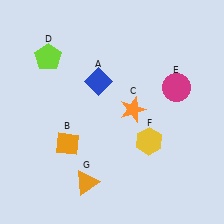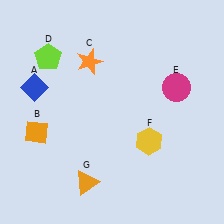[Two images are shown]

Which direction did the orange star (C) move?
The orange star (C) moved up.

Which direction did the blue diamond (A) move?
The blue diamond (A) moved left.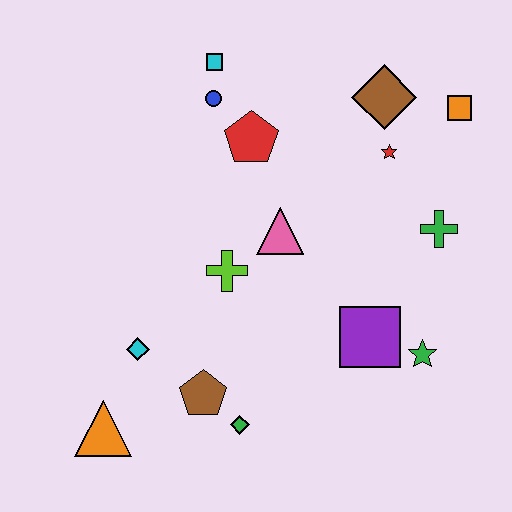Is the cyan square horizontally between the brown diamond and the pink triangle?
No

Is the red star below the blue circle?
Yes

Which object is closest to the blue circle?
The cyan square is closest to the blue circle.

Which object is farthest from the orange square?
The orange triangle is farthest from the orange square.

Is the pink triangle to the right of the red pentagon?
Yes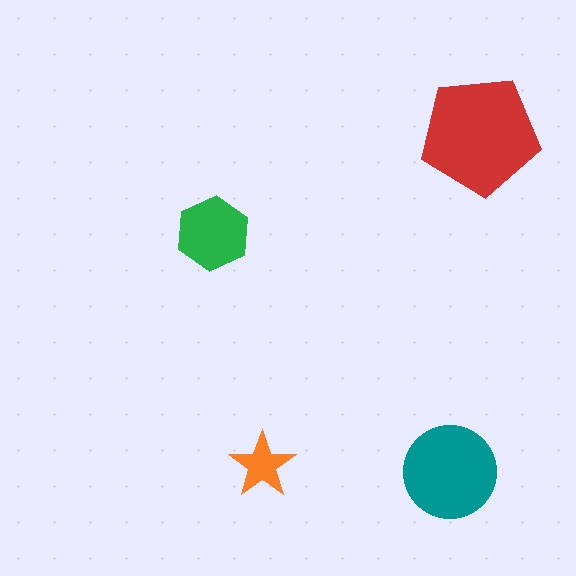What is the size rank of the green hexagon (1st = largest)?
3rd.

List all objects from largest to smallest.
The red pentagon, the teal circle, the green hexagon, the orange star.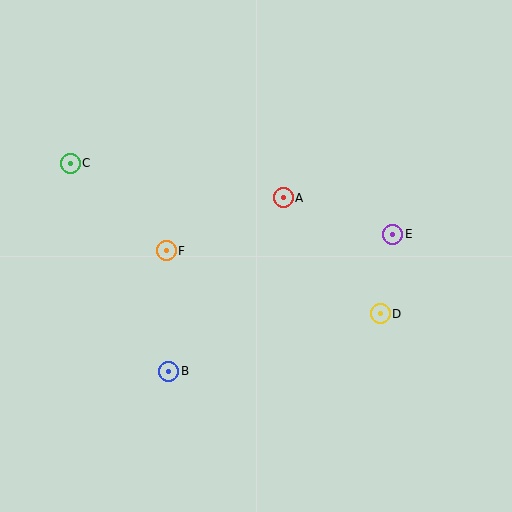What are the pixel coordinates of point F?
Point F is at (166, 251).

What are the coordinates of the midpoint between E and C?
The midpoint between E and C is at (231, 199).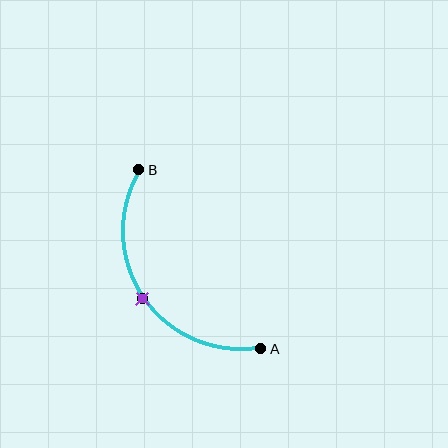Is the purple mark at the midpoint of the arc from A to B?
Yes. The purple mark lies on the arc at equal arc-length from both A and B — it is the arc midpoint.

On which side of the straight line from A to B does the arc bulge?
The arc bulges below and to the left of the straight line connecting A and B.